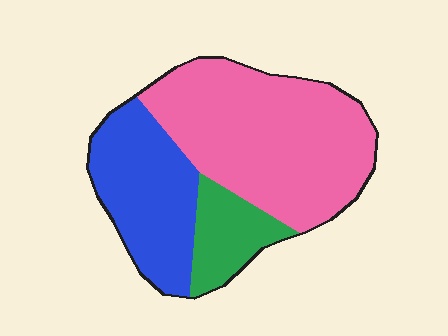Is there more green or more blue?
Blue.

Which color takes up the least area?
Green, at roughly 15%.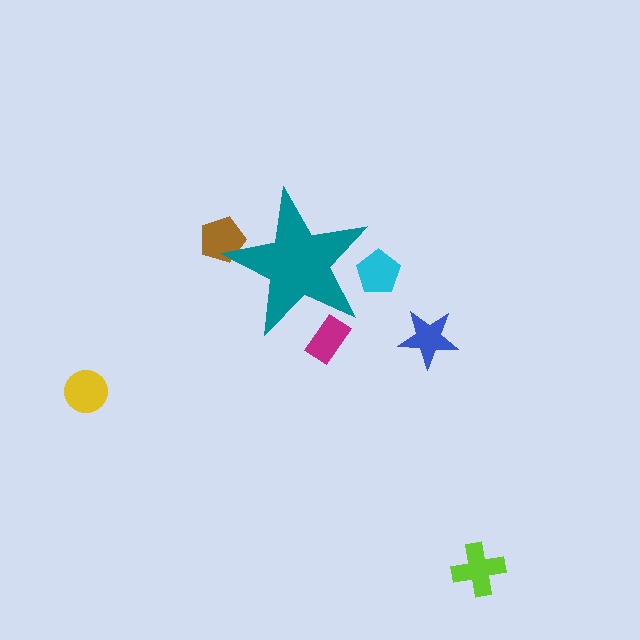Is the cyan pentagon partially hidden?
Yes, the cyan pentagon is partially hidden behind the teal star.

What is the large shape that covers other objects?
A teal star.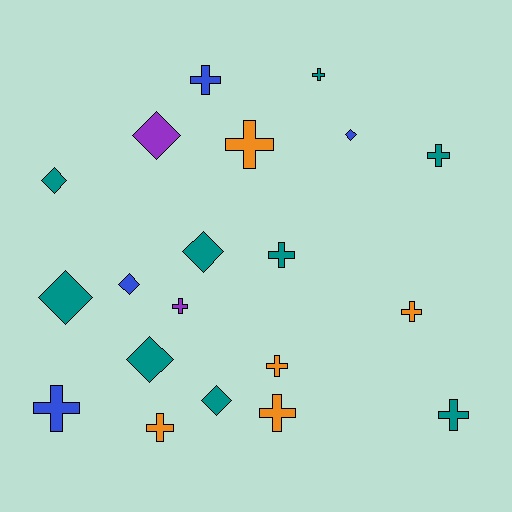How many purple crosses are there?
There is 1 purple cross.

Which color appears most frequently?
Teal, with 9 objects.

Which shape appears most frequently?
Cross, with 12 objects.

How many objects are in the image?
There are 20 objects.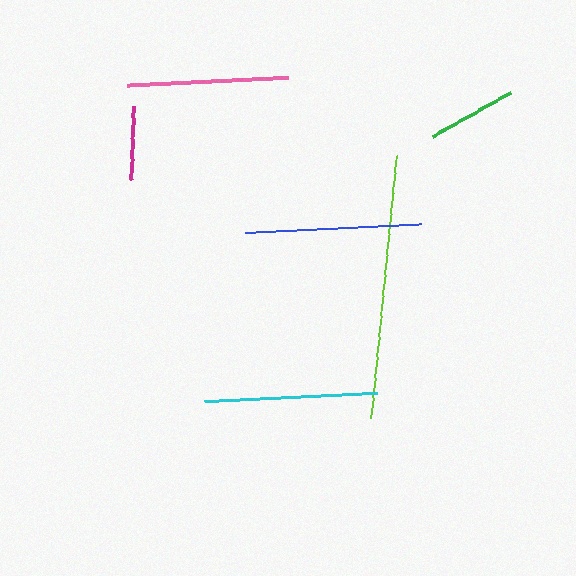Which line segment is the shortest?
The magenta line is the shortest at approximately 74 pixels.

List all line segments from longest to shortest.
From longest to shortest: lime, blue, cyan, pink, green, magenta.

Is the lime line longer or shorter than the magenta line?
The lime line is longer than the magenta line.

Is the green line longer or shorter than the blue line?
The blue line is longer than the green line.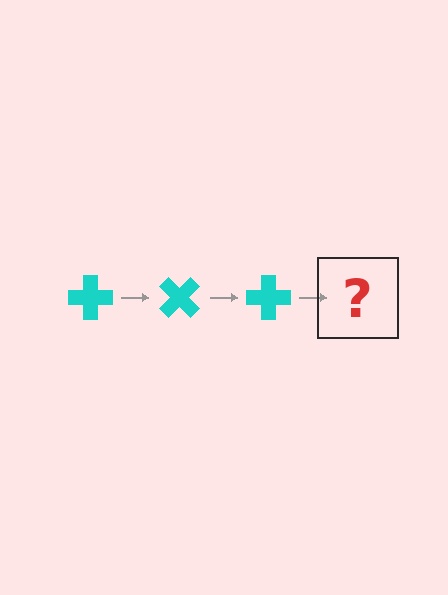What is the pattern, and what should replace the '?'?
The pattern is that the cross rotates 45 degrees each step. The '?' should be a cyan cross rotated 135 degrees.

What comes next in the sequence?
The next element should be a cyan cross rotated 135 degrees.